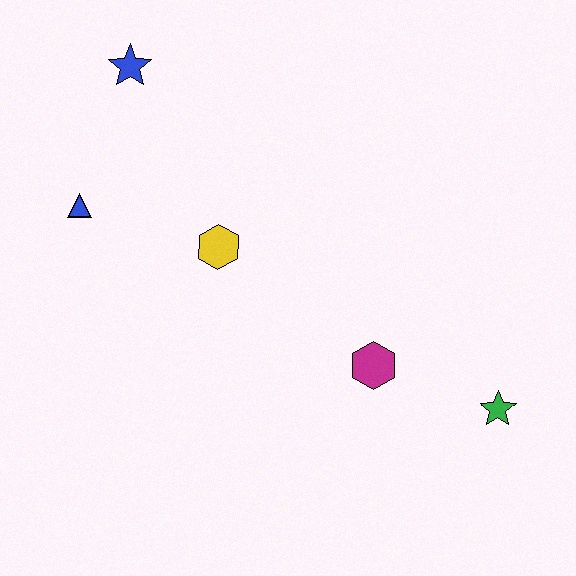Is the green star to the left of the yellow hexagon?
No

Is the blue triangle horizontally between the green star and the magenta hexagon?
No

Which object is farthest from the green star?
The blue star is farthest from the green star.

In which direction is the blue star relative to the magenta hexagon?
The blue star is above the magenta hexagon.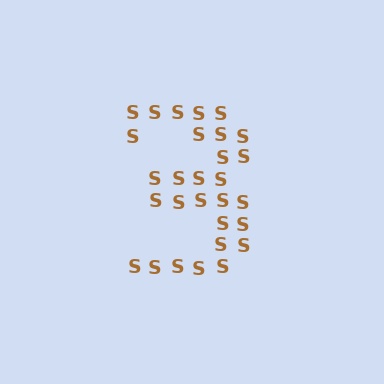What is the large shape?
The large shape is the digit 3.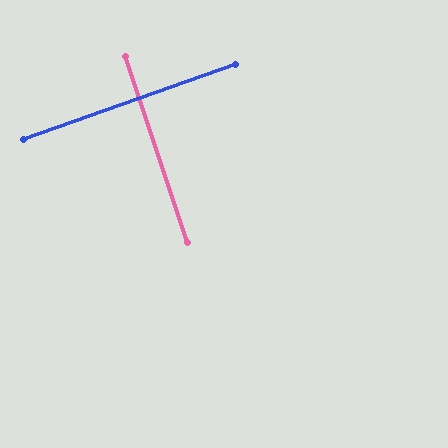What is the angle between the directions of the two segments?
Approximately 89 degrees.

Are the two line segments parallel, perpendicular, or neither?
Perpendicular — they meet at approximately 89°.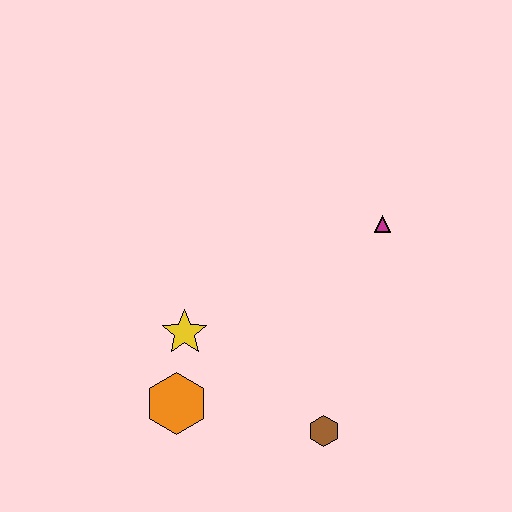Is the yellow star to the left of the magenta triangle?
Yes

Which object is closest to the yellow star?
The orange hexagon is closest to the yellow star.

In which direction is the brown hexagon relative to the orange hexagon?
The brown hexagon is to the right of the orange hexagon.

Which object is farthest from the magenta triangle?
The orange hexagon is farthest from the magenta triangle.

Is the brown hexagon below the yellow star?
Yes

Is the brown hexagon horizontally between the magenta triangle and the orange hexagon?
Yes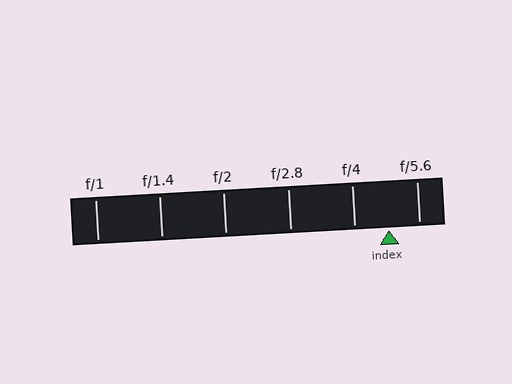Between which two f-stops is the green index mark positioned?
The index mark is between f/4 and f/5.6.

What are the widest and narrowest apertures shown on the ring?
The widest aperture shown is f/1 and the narrowest is f/5.6.